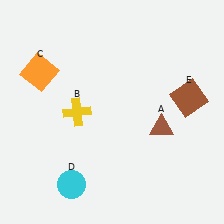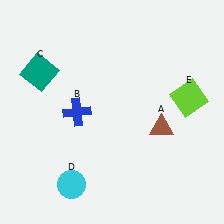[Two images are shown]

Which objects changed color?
B changed from yellow to blue. C changed from orange to teal. E changed from brown to lime.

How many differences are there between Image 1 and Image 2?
There are 3 differences between the two images.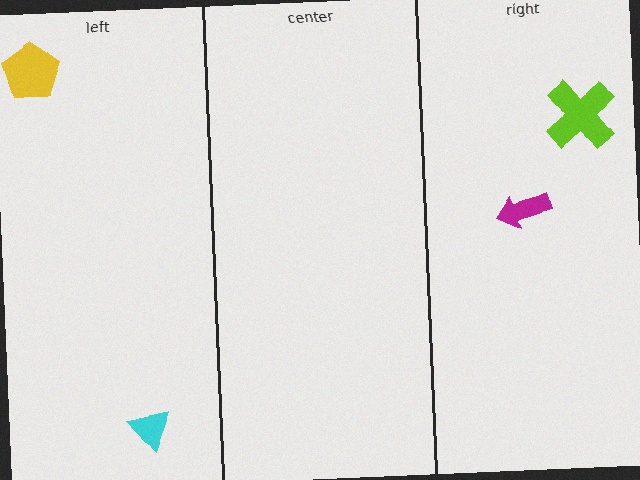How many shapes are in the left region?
2.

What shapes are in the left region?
The yellow pentagon, the cyan triangle.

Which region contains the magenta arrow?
The right region.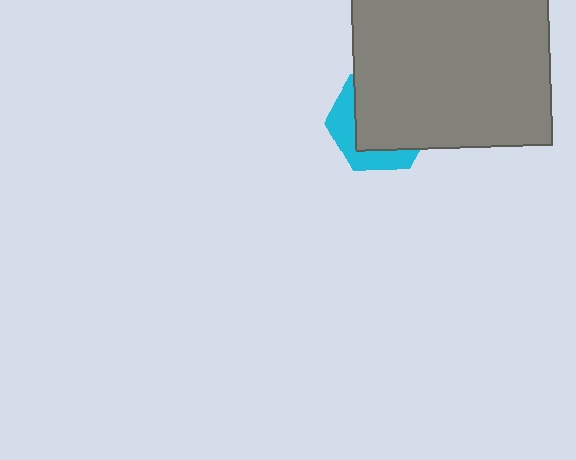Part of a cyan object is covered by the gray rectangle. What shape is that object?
It is a hexagon.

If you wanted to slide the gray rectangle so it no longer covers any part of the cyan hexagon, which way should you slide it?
Slide it toward the upper-right — that is the most direct way to separate the two shapes.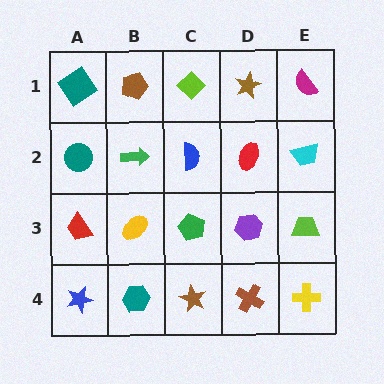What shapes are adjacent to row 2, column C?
A lime diamond (row 1, column C), a green pentagon (row 3, column C), a green arrow (row 2, column B), a red ellipse (row 2, column D).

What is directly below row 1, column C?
A blue semicircle.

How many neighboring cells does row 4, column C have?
3.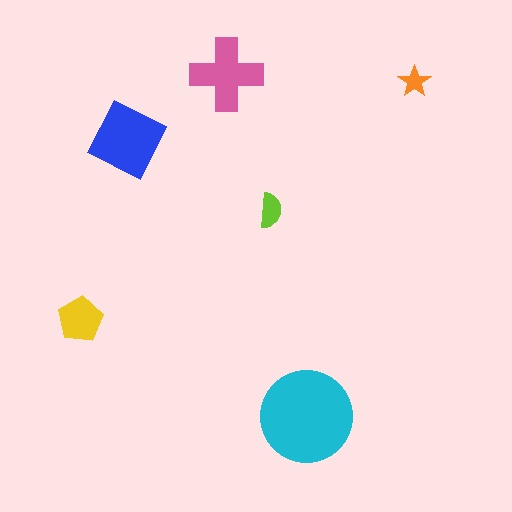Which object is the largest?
The cyan circle.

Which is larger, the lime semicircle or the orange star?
The lime semicircle.